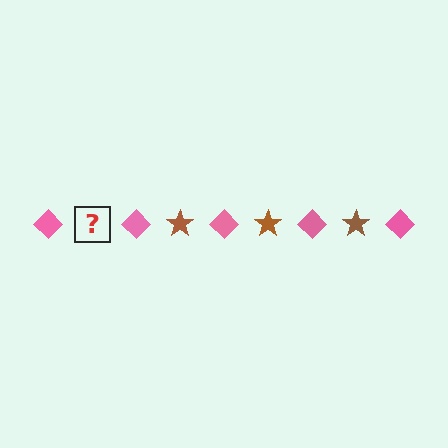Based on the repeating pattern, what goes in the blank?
The blank should be a brown star.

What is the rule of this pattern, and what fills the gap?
The rule is that the pattern alternates between pink diamond and brown star. The gap should be filled with a brown star.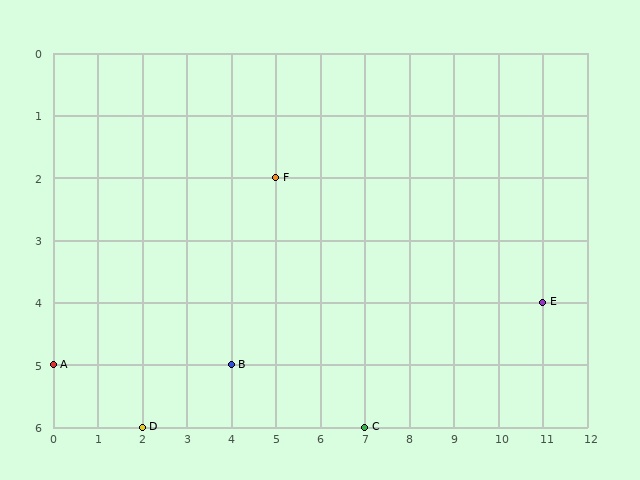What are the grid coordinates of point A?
Point A is at grid coordinates (0, 5).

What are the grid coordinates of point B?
Point B is at grid coordinates (4, 5).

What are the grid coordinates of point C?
Point C is at grid coordinates (7, 6).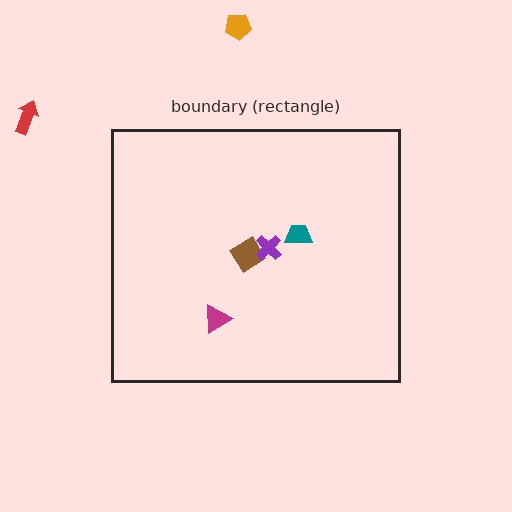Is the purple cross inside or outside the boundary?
Inside.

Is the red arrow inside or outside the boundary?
Outside.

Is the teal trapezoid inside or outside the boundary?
Inside.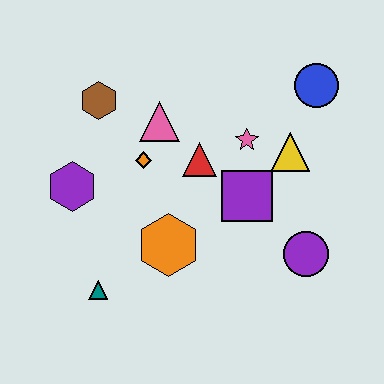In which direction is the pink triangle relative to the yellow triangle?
The pink triangle is to the left of the yellow triangle.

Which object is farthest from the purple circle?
The brown hexagon is farthest from the purple circle.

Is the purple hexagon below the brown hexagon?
Yes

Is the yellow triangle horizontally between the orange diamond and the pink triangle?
No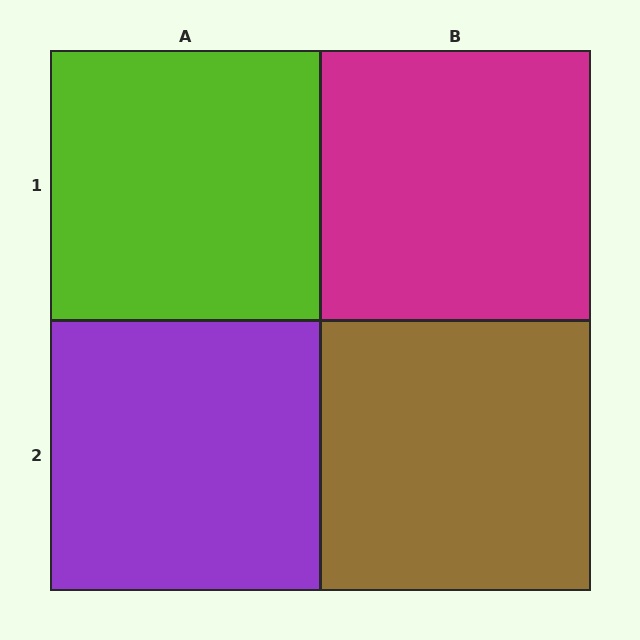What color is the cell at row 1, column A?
Lime.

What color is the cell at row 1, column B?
Magenta.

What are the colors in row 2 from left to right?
Purple, brown.